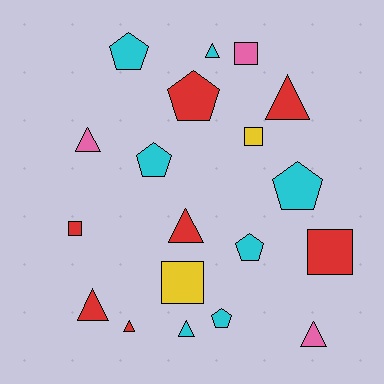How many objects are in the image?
There are 19 objects.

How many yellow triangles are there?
There are no yellow triangles.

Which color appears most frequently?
Cyan, with 7 objects.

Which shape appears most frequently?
Triangle, with 8 objects.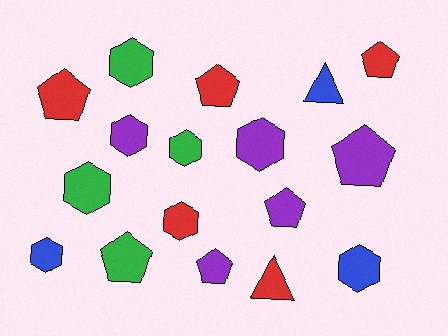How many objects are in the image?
There are 17 objects.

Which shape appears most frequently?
Hexagon, with 8 objects.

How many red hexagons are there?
There is 1 red hexagon.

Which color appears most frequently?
Purple, with 5 objects.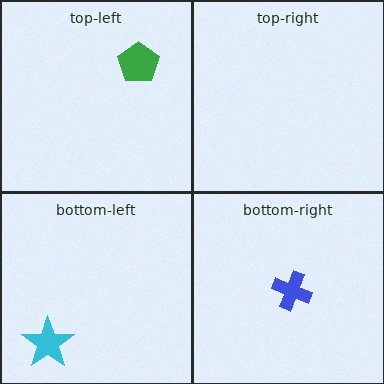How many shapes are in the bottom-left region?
1.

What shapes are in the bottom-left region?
The cyan star.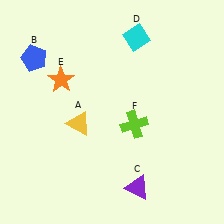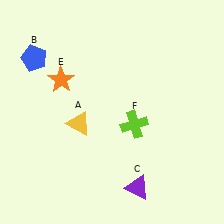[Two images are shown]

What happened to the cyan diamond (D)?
The cyan diamond (D) was removed in Image 2. It was in the top-right area of Image 1.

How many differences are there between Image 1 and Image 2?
There is 1 difference between the two images.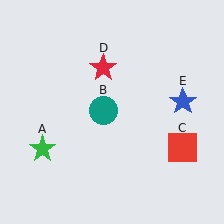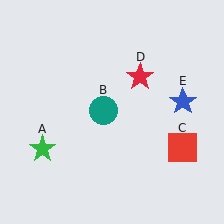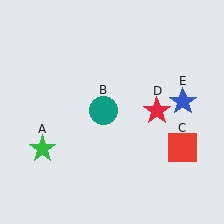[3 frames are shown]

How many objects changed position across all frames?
1 object changed position: red star (object D).